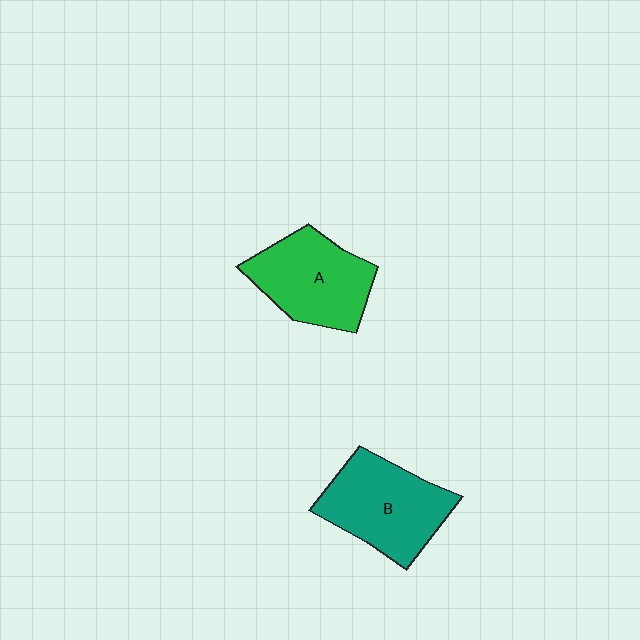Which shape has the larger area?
Shape B (teal).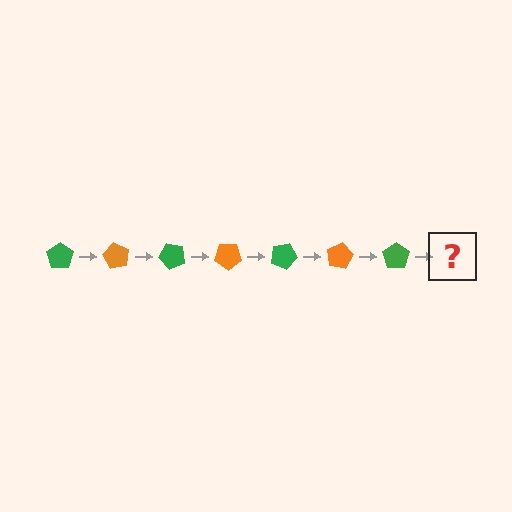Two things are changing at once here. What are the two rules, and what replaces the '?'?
The two rules are that it rotates 60 degrees each step and the color cycles through green and orange. The '?' should be an orange pentagon, rotated 420 degrees from the start.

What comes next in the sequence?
The next element should be an orange pentagon, rotated 420 degrees from the start.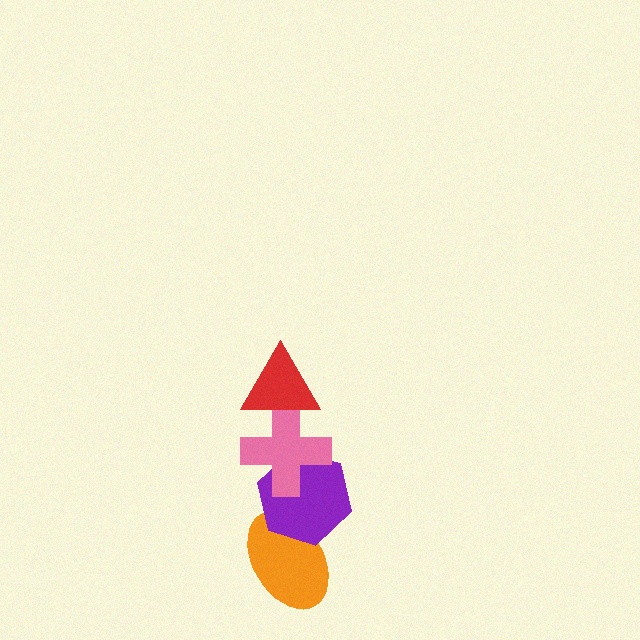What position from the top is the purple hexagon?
The purple hexagon is 3rd from the top.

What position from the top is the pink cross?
The pink cross is 2nd from the top.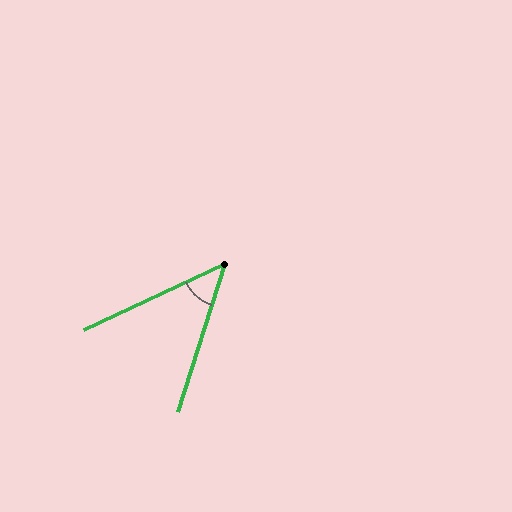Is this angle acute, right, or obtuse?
It is acute.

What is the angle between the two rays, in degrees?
Approximately 47 degrees.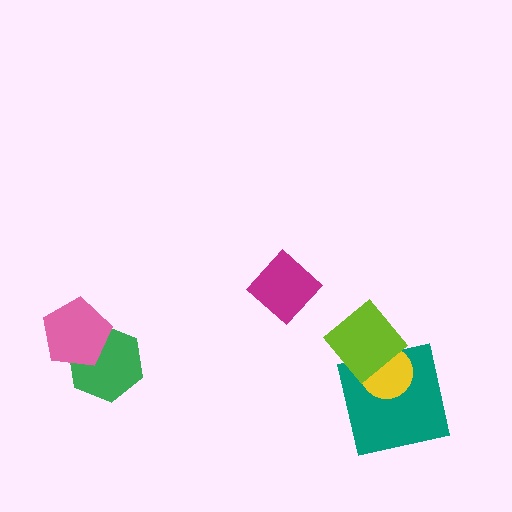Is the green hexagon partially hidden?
Yes, it is partially covered by another shape.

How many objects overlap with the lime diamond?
2 objects overlap with the lime diamond.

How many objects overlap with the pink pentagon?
1 object overlaps with the pink pentagon.